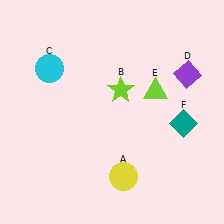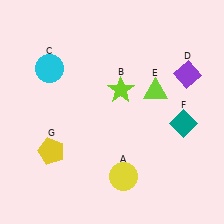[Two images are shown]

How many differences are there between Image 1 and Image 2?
There is 1 difference between the two images.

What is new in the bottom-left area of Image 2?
A yellow pentagon (G) was added in the bottom-left area of Image 2.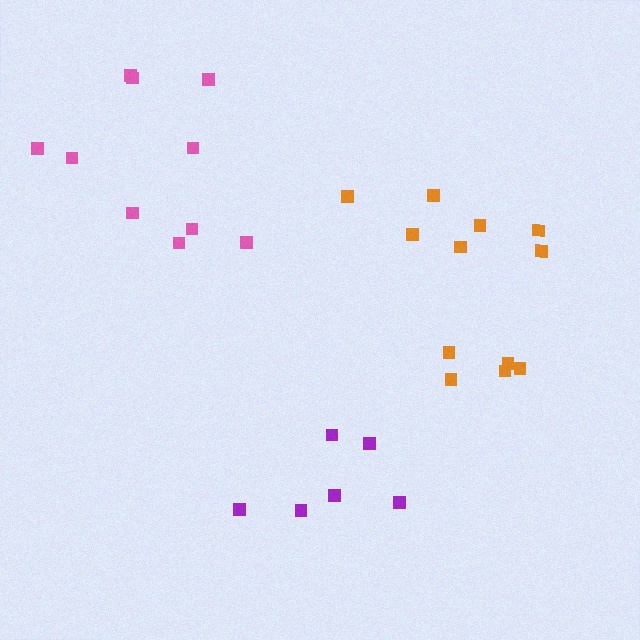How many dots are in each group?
Group 1: 10 dots, Group 2: 6 dots, Group 3: 12 dots (28 total).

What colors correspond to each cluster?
The clusters are colored: pink, purple, orange.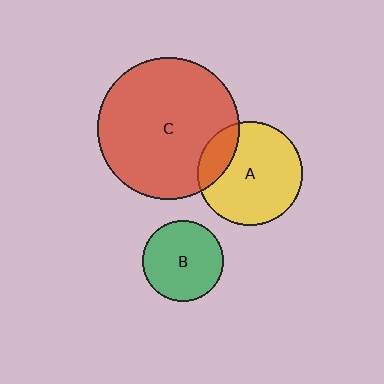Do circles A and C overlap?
Yes.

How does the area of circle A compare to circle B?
Approximately 1.6 times.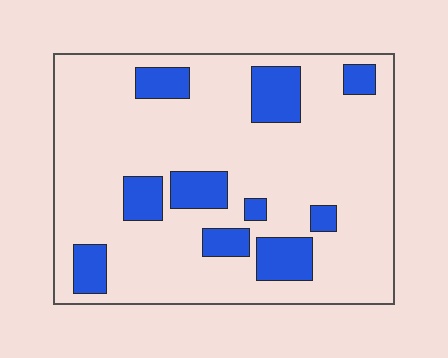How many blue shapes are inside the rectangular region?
10.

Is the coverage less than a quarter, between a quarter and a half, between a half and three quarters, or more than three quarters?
Less than a quarter.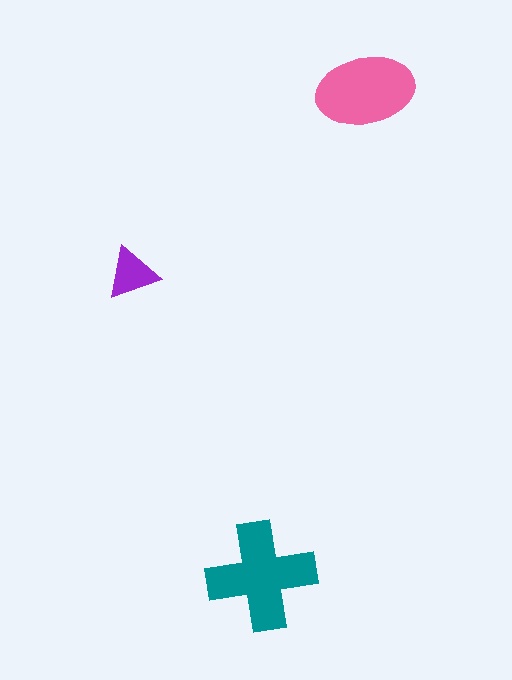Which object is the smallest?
The purple triangle.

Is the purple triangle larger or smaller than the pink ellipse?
Smaller.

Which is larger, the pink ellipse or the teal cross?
The teal cross.